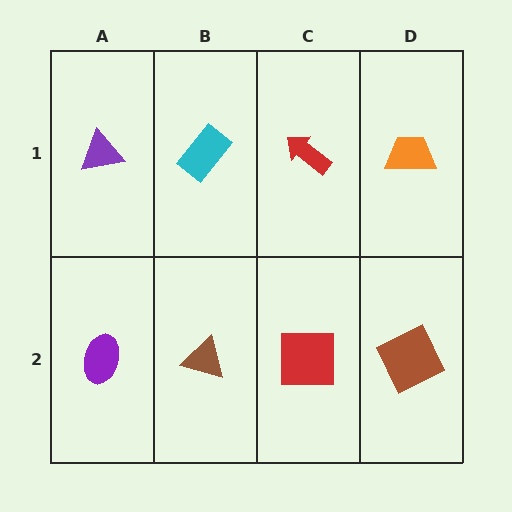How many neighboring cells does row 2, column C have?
3.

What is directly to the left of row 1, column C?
A cyan rectangle.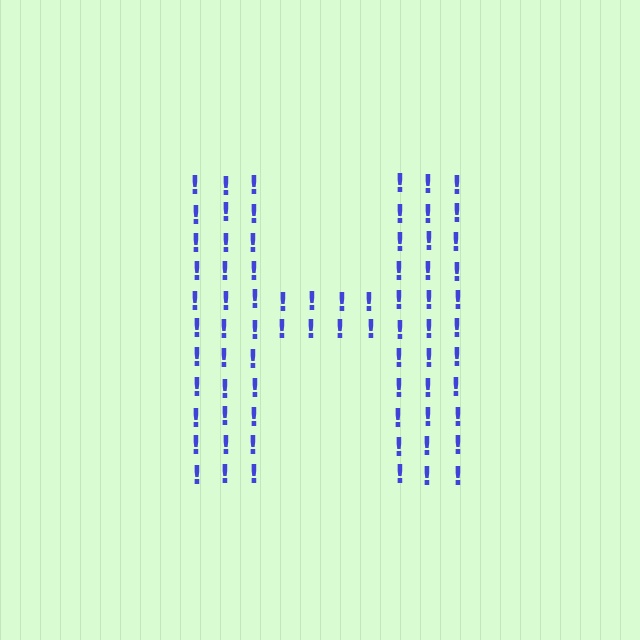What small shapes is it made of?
It is made of small exclamation marks.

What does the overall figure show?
The overall figure shows the letter H.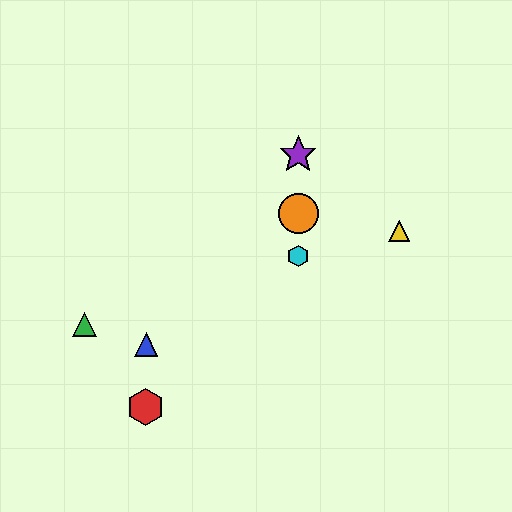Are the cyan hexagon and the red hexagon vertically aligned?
No, the cyan hexagon is at x≈298 and the red hexagon is at x≈146.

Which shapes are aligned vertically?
The purple star, the orange circle, the cyan hexagon are aligned vertically.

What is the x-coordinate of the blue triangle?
The blue triangle is at x≈146.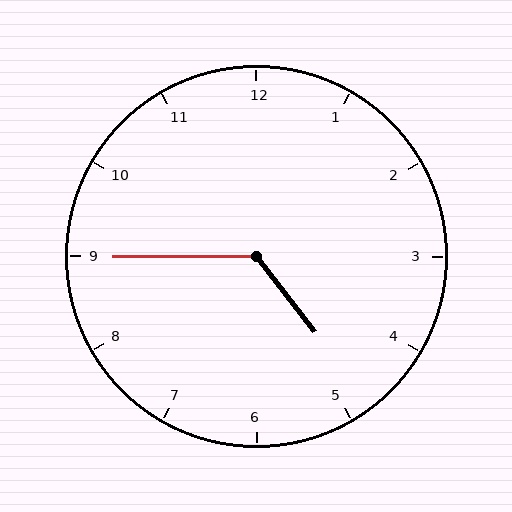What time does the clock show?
4:45.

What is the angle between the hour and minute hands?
Approximately 128 degrees.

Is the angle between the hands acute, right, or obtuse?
It is obtuse.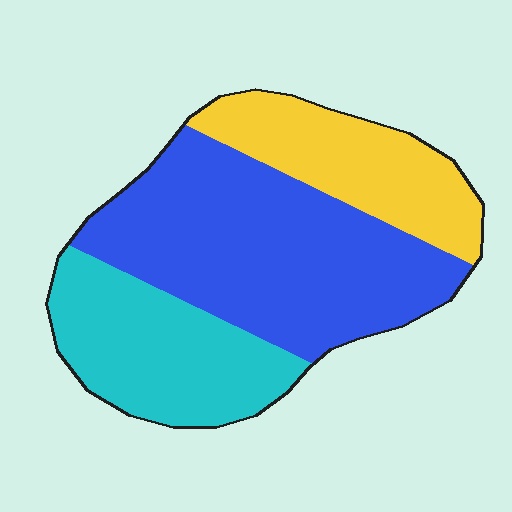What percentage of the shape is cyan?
Cyan takes up about one quarter (1/4) of the shape.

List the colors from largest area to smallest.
From largest to smallest: blue, cyan, yellow.